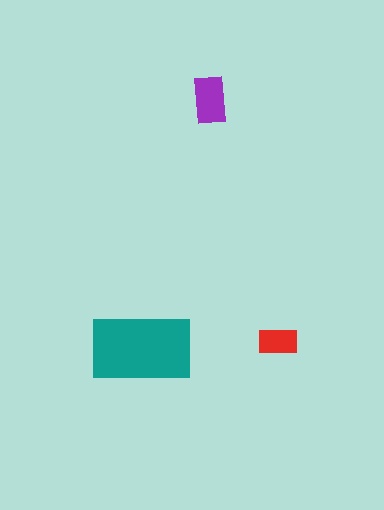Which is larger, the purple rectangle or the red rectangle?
The purple one.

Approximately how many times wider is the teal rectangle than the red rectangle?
About 2.5 times wider.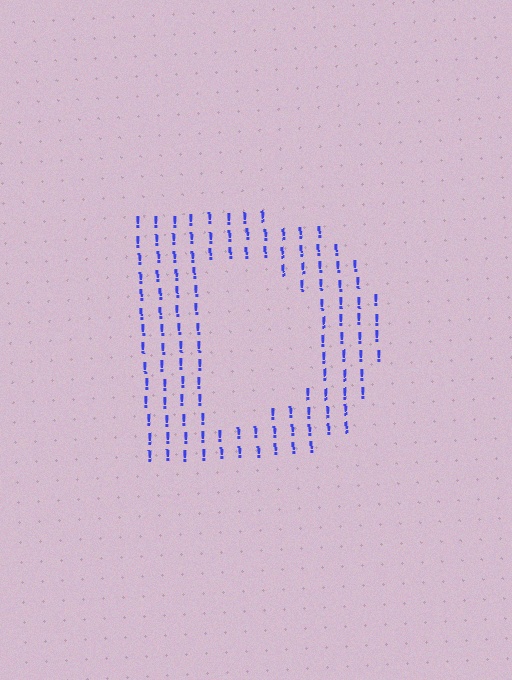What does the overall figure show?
The overall figure shows the letter D.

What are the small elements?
The small elements are exclamation marks.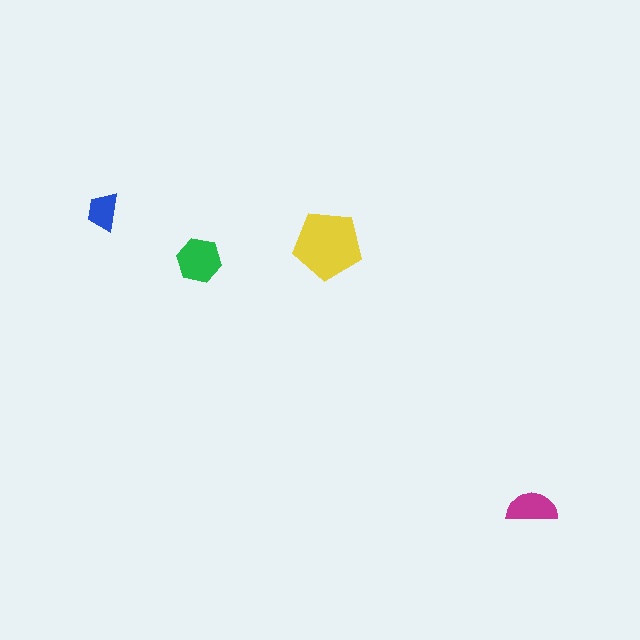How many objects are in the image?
There are 4 objects in the image.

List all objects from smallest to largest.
The blue trapezoid, the magenta semicircle, the green hexagon, the yellow pentagon.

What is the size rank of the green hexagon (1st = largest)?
2nd.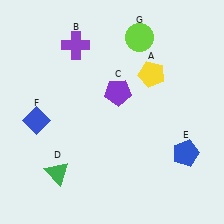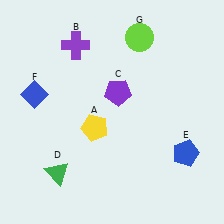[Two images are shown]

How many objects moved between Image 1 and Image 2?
2 objects moved between the two images.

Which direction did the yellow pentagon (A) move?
The yellow pentagon (A) moved left.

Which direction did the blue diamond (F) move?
The blue diamond (F) moved up.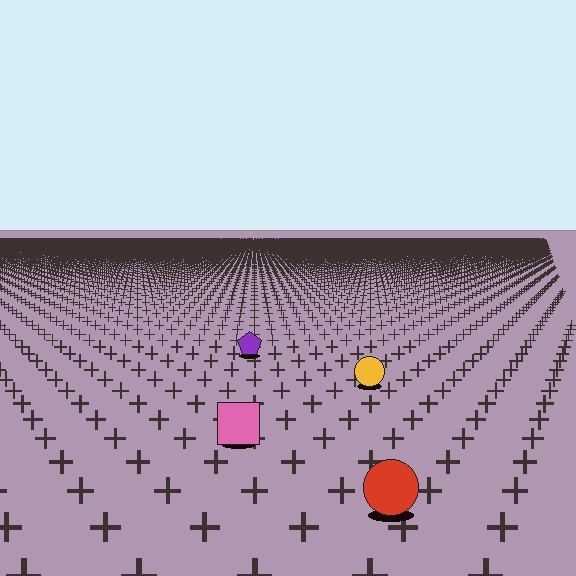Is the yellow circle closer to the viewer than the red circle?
No. The red circle is closer — you can tell from the texture gradient: the ground texture is coarser near it.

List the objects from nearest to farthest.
From nearest to farthest: the red circle, the pink square, the yellow circle, the purple pentagon.